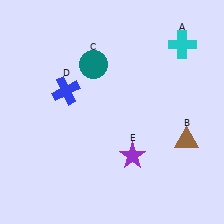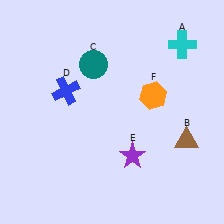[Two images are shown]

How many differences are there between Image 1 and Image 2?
There is 1 difference between the two images.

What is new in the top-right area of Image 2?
An orange hexagon (F) was added in the top-right area of Image 2.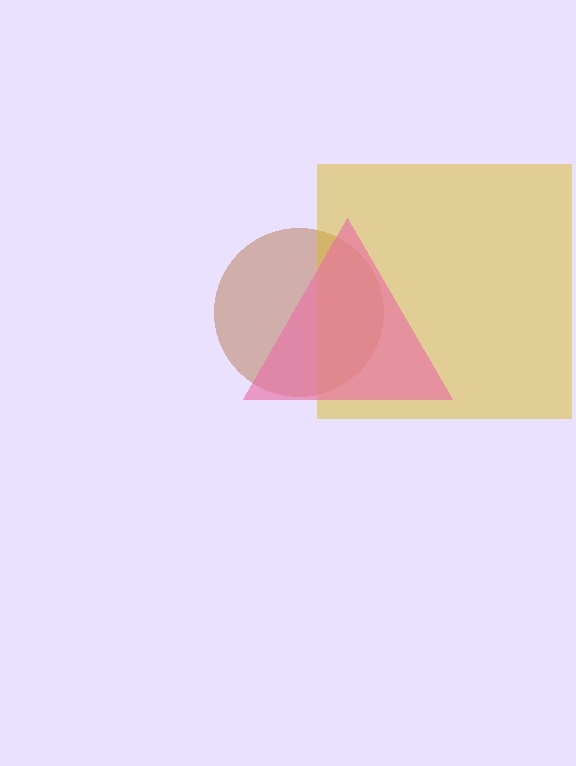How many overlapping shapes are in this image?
There are 3 overlapping shapes in the image.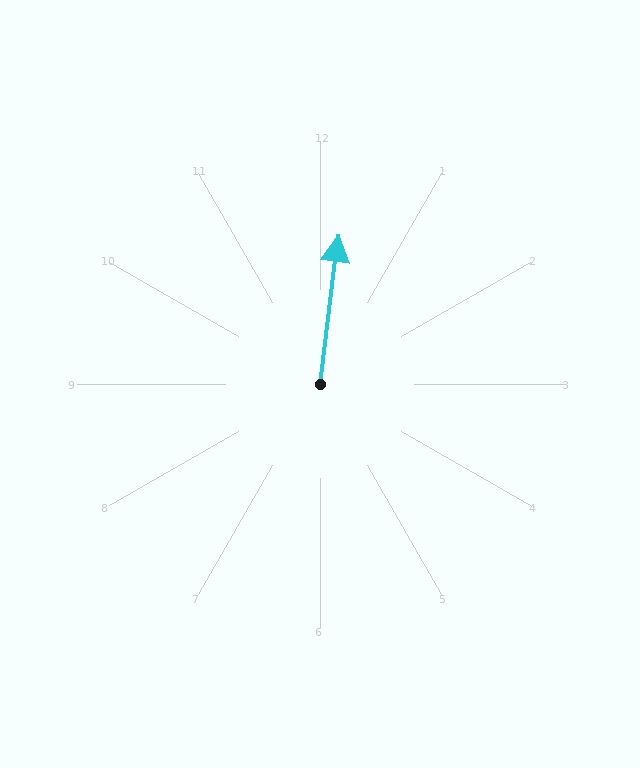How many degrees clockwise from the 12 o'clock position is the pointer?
Approximately 7 degrees.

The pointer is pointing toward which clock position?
Roughly 12 o'clock.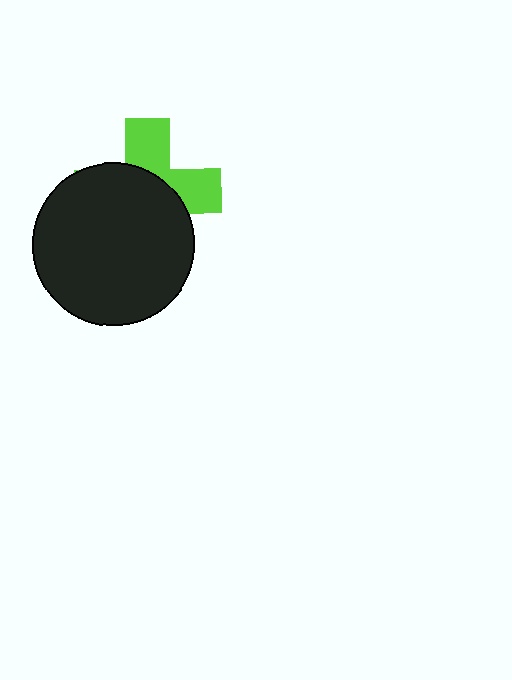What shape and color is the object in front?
The object in front is a black circle.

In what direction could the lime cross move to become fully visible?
The lime cross could move up. That would shift it out from behind the black circle entirely.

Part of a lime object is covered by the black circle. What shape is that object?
It is a cross.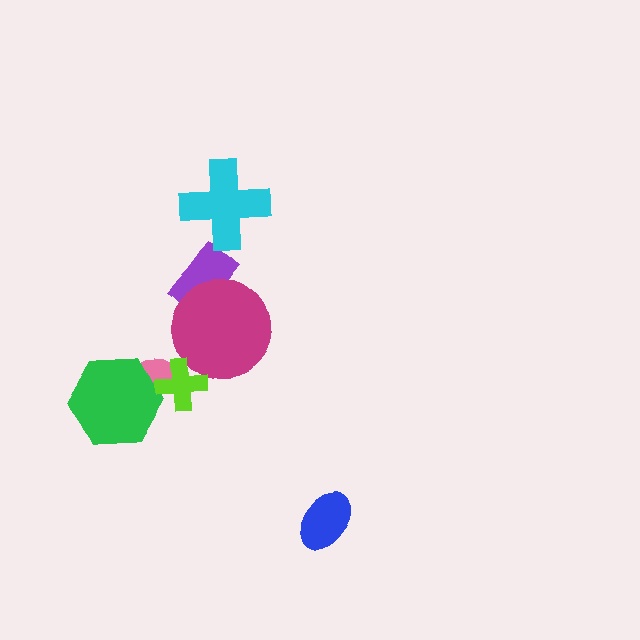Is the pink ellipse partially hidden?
Yes, it is partially covered by another shape.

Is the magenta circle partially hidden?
No, no other shape covers it.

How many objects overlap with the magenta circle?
1 object overlaps with the magenta circle.